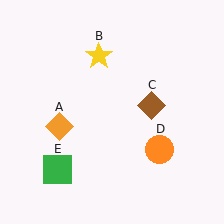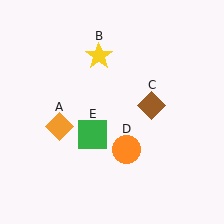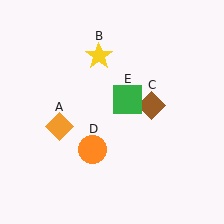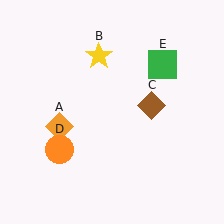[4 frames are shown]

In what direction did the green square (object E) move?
The green square (object E) moved up and to the right.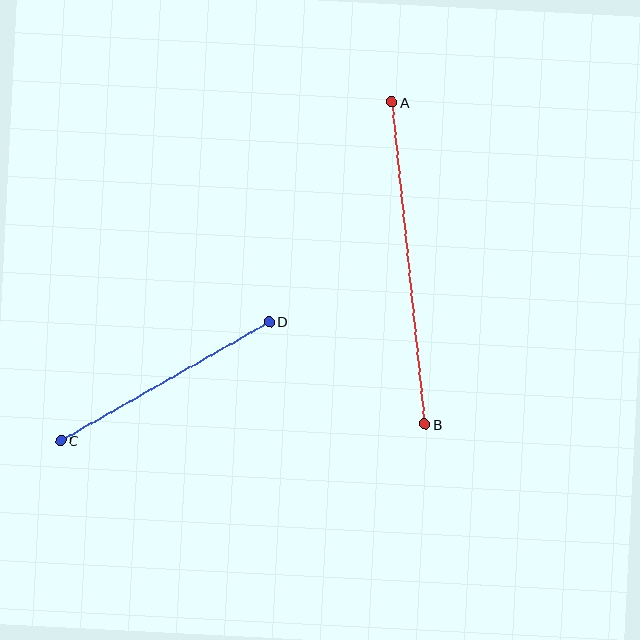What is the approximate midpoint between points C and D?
The midpoint is at approximately (165, 381) pixels.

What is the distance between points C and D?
The distance is approximately 240 pixels.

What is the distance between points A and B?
The distance is approximately 324 pixels.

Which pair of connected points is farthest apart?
Points A and B are farthest apart.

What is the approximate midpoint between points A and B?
The midpoint is at approximately (408, 263) pixels.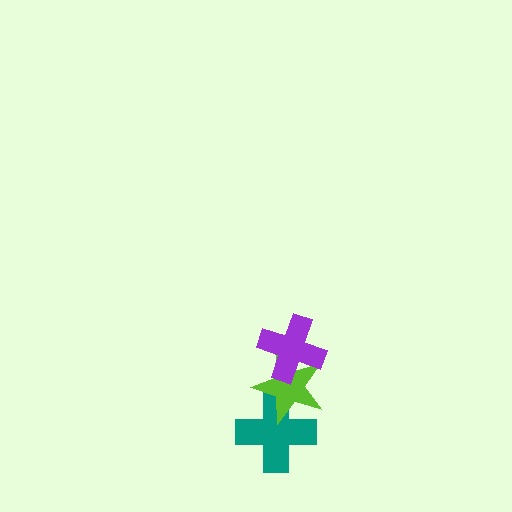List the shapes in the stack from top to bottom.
From top to bottom: the purple cross, the lime star, the teal cross.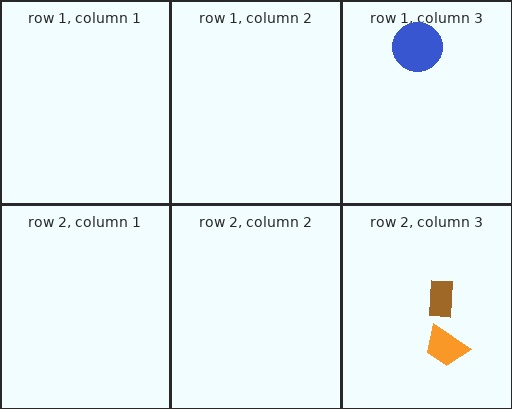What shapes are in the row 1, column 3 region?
The blue circle.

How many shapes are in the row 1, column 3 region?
1.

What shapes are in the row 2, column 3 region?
The orange trapezoid, the brown rectangle.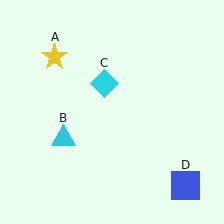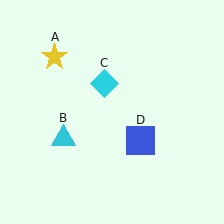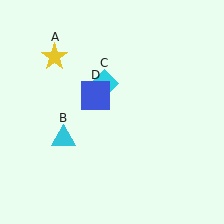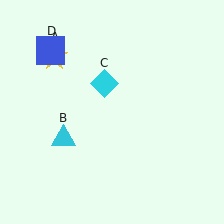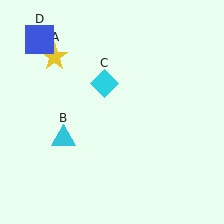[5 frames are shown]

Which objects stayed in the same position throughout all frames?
Yellow star (object A) and cyan triangle (object B) and cyan diamond (object C) remained stationary.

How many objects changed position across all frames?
1 object changed position: blue square (object D).